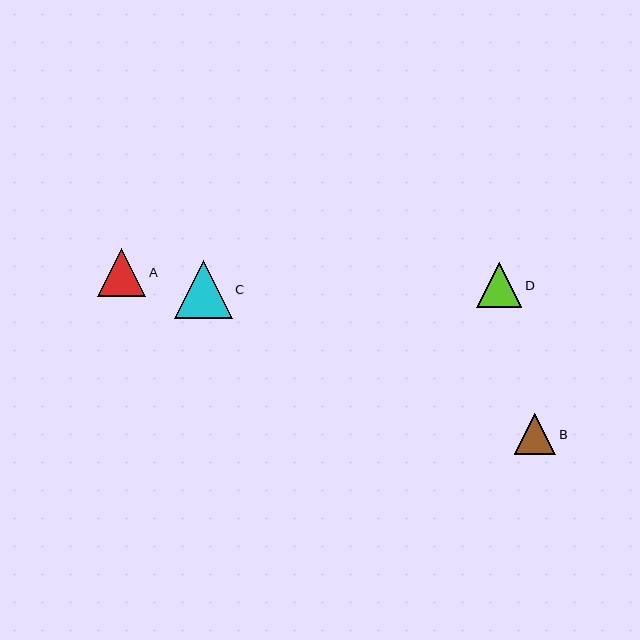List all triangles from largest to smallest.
From largest to smallest: C, A, D, B.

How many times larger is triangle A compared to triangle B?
Triangle A is approximately 1.2 times the size of triangle B.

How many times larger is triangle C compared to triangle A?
Triangle C is approximately 1.2 times the size of triangle A.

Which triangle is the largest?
Triangle C is the largest with a size of approximately 58 pixels.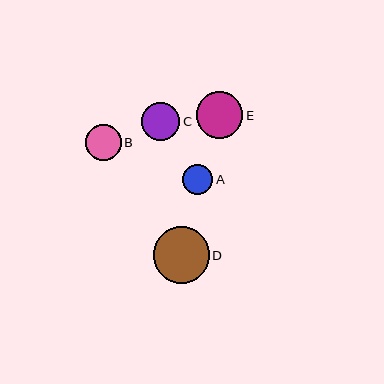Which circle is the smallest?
Circle A is the smallest with a size of approximately 30 pixels.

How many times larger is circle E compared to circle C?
Circle E is approximately 1.2 times the size of circle C.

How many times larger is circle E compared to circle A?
Circle E is approximately 1.6 times the size of circle A.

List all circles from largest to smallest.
From largest to smallest: D, E, C, B, A.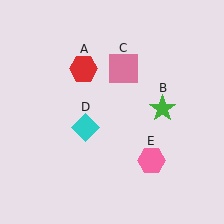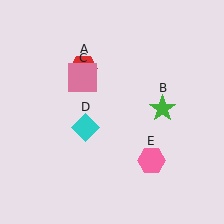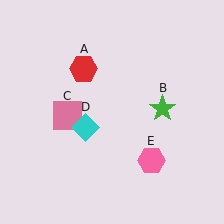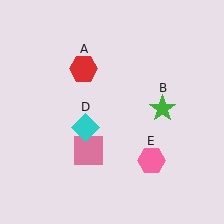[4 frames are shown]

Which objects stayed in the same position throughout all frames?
Red hexagon (object A) and green star (object B) and cyan diamond (object D) and pink hexagon (object E) remained stationary.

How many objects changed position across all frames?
1 object changed position: pink square (object C).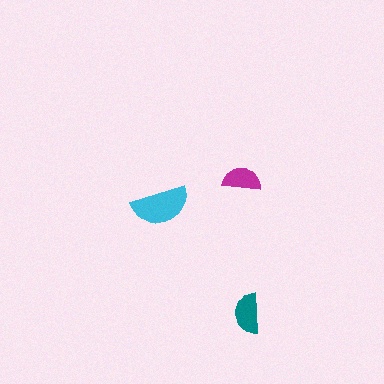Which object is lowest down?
The teal semicircle is bottommost.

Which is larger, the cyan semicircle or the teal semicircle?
The cyan one.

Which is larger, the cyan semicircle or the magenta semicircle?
The cyan one.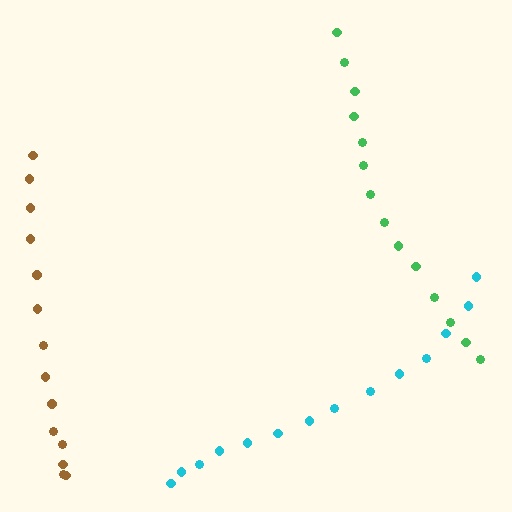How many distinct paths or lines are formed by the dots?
There are 3 distinct paths.